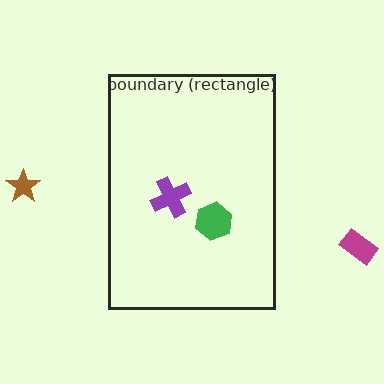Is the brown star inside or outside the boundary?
Outside.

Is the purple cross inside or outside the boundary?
Inside.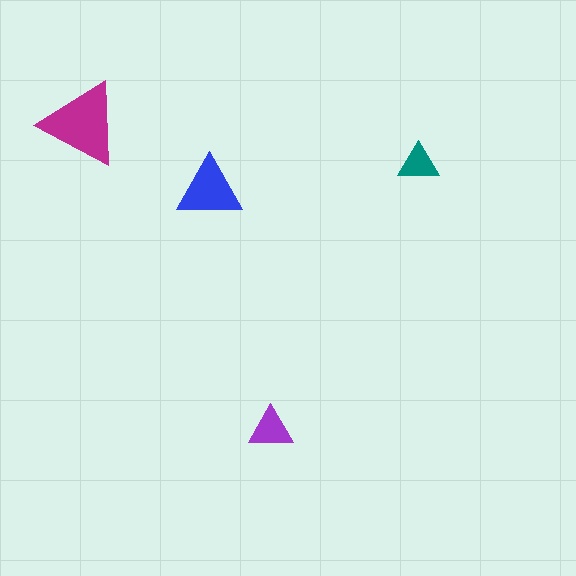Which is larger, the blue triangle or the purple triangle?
The blue one.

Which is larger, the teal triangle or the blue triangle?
The blue one.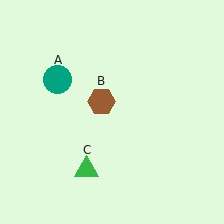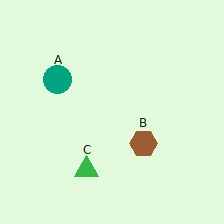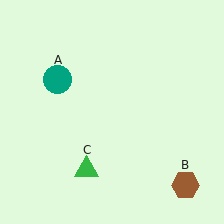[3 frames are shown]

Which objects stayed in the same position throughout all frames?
Teal circle (object A) and green triangle (object C) remained stationary.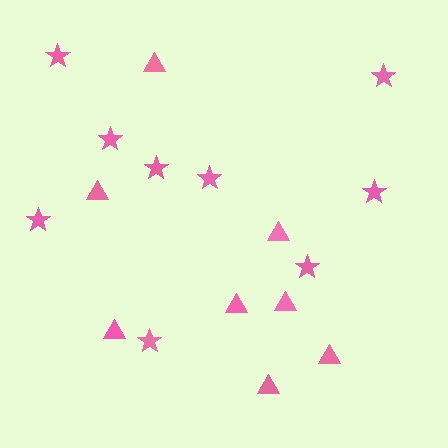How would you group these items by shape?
There are 2 groups: one group of stars (9) and one group of triangles (8).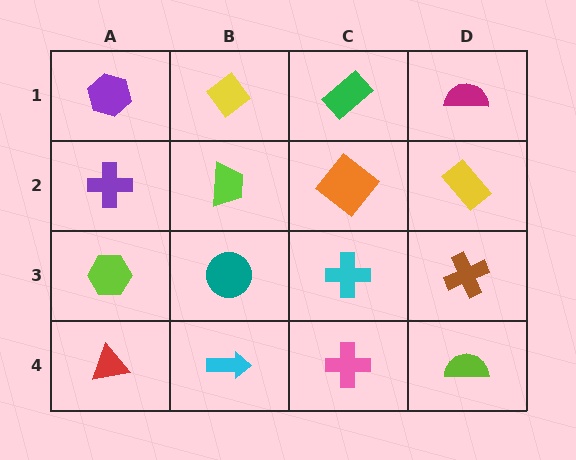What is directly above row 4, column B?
A teal circle.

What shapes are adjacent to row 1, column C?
An orange diamond (row 2, column C), a yellow diamond (row 1, column B), a magenta semicircle (row 1, column D).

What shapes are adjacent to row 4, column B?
A teal circle (row 3, column B), a red triangle (row 4, column A), a pink cross (row 4, column C).